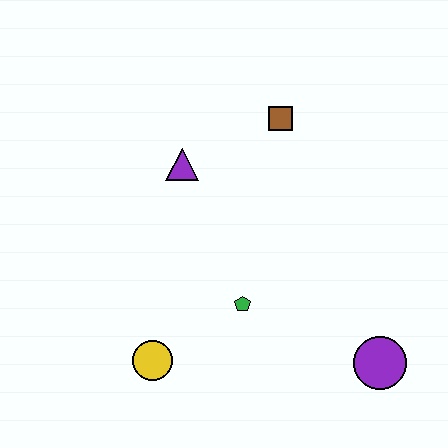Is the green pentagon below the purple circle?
No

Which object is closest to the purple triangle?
The brown square is closest to the purple triangle.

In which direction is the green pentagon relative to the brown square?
The green pentagon is below the brown square.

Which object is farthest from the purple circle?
The purple triangle is farthest from the purple circle.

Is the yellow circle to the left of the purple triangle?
Yes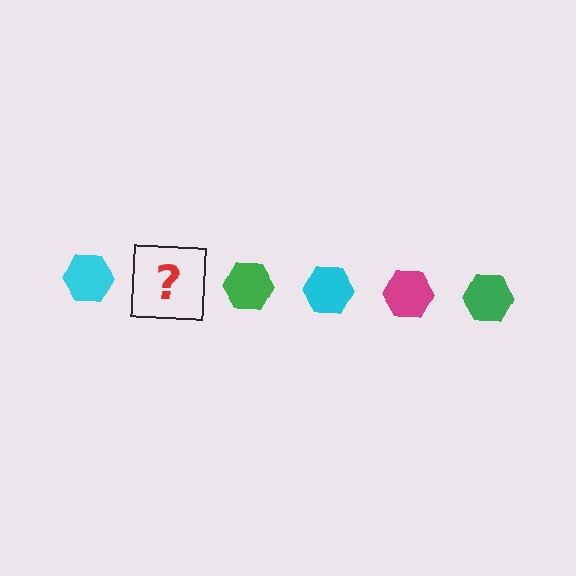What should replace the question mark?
The question mark should be replaced with a magenta hexagon.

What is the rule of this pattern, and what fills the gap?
The rule is that the pattern cycles through cyan, magenta, green hexagons. The gap should be filled with a magenta hexagon.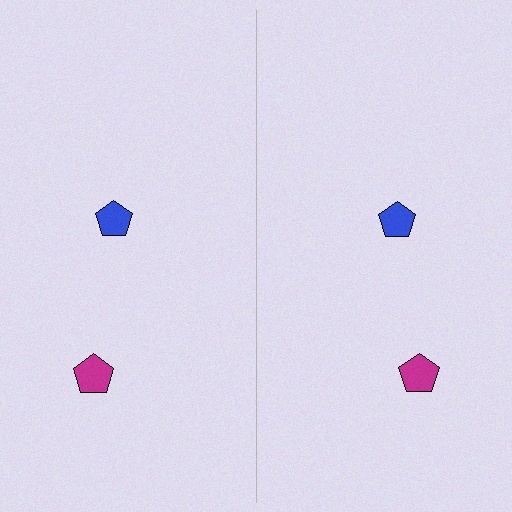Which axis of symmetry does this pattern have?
The pattern has a vertical axis of symmetry running through the center of the image.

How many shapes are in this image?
There are 4 shapes in this image.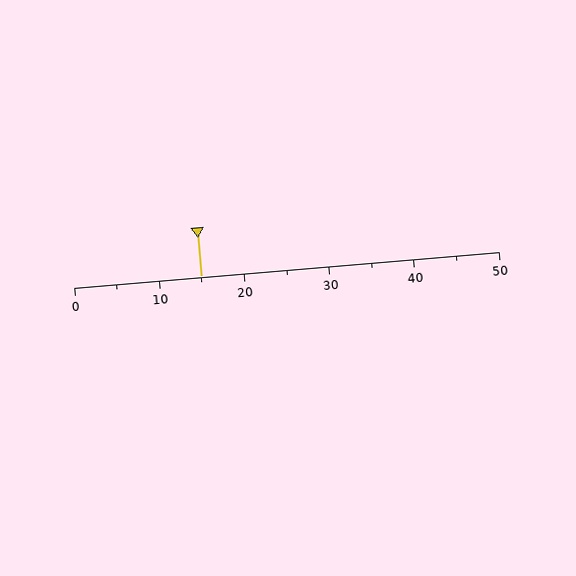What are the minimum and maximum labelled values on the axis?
The axis runs from 0 to 50.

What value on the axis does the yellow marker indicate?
The marker indicates approximately 15.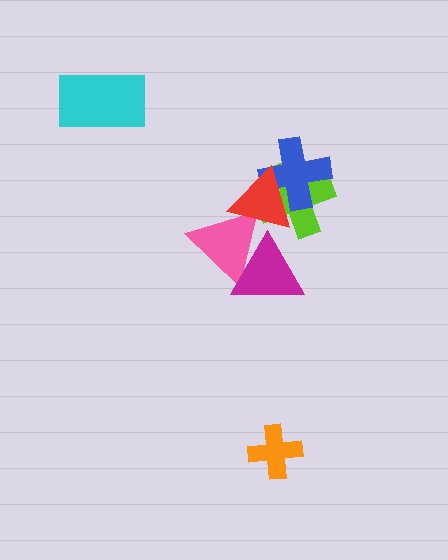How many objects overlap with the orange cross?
0 objects overlap with the orange cross.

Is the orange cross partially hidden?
No, no other shape covers it.